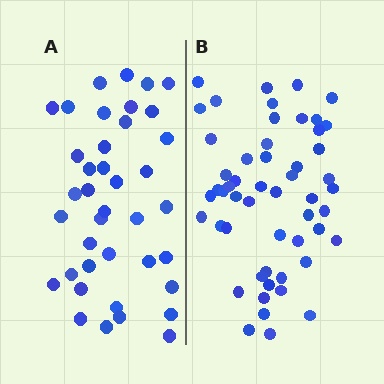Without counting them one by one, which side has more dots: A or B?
Region B (the right region) has more dots.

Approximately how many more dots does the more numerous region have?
Region B has approximately 15 more dots than region A.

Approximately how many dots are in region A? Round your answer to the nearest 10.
About 40 dots. (The exact count is 39, which rounds to 40.)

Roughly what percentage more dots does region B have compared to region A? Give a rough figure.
About 35% more.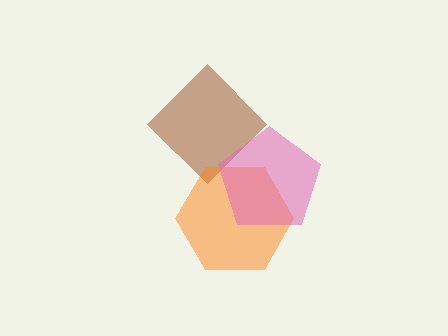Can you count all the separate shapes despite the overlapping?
Yes, there are 3 separate shapes.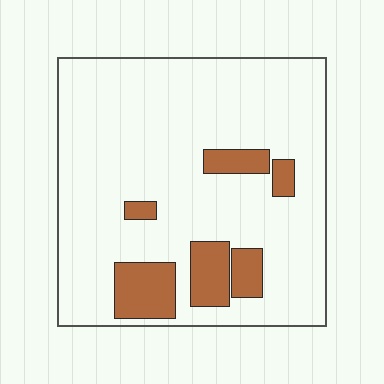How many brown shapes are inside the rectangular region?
6.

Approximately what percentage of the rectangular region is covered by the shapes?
Approximately 15%.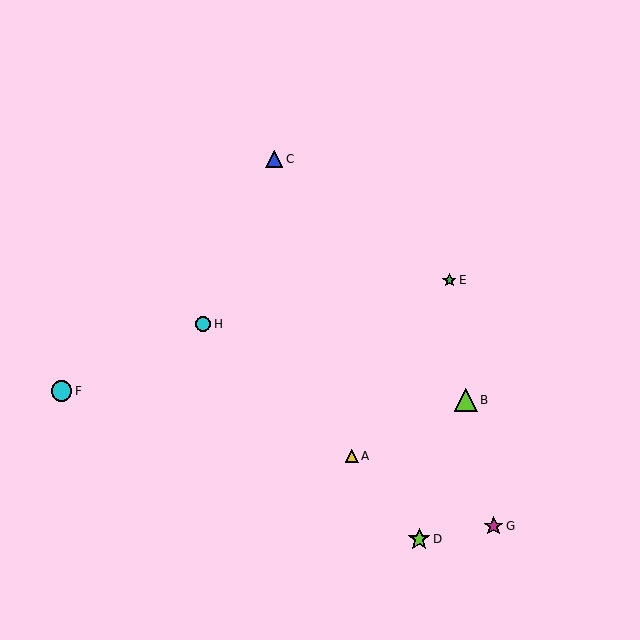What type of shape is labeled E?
Shape E is a green star.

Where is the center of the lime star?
The center of the lime star is at (419, 539).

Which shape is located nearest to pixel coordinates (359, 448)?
The yellow triangle (labeled A) at (352, 456) is nearest to that location.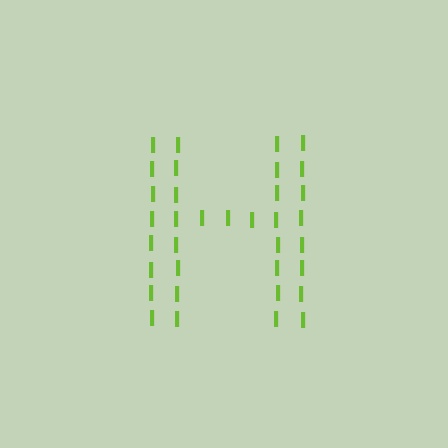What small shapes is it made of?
It is made of small letter I's.